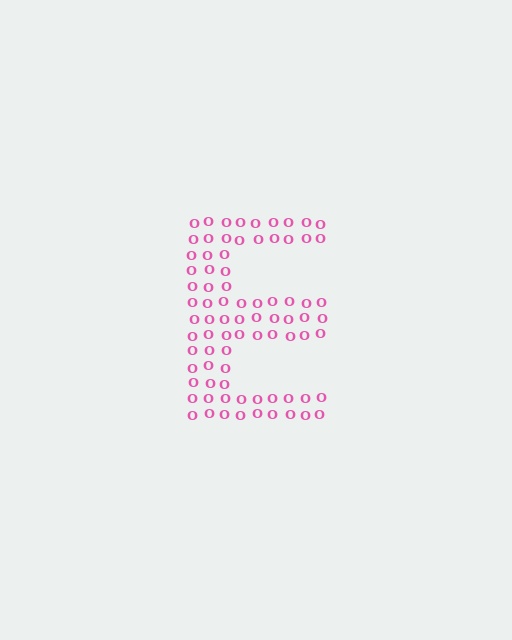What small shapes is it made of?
It is made of small letter O's.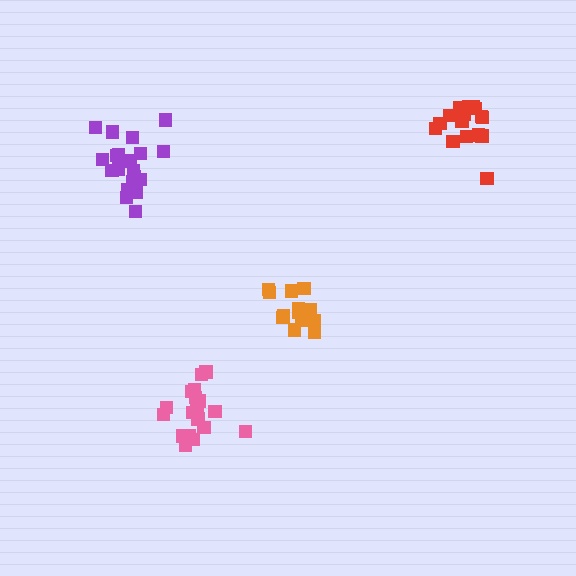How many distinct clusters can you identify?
There are 4 distinct clusters.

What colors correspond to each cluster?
The clusters are colored: pink, purple, red, orange.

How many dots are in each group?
Group 1: 20 dots, Group 2: 20 dots, Group 3: 17 dots, Group 4: 15 dots (72 total).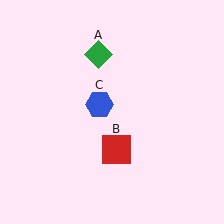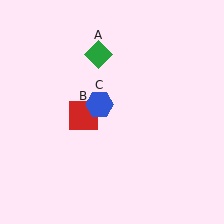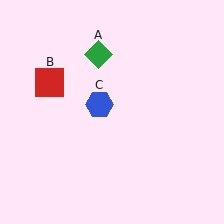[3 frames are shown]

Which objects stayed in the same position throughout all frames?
Green diamond (object A) and blue hexagon (object C) remained stationary.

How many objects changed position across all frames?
1 object changed position: red square (object B).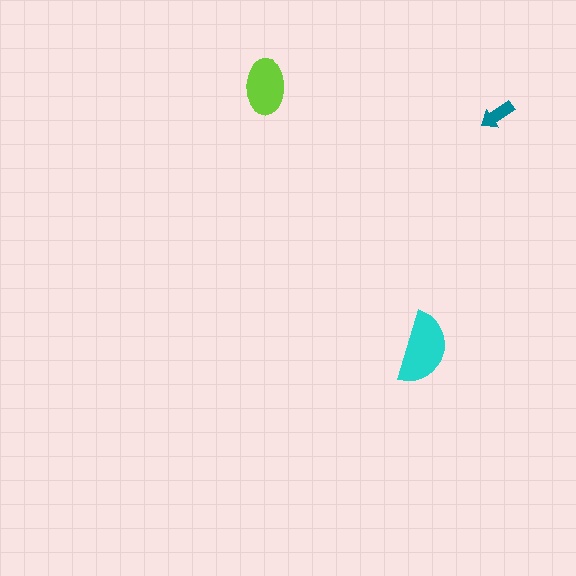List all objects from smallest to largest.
The teal arrow, the lime ellipse, the cyan semicircle.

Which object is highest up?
The lime ellipse is topmost.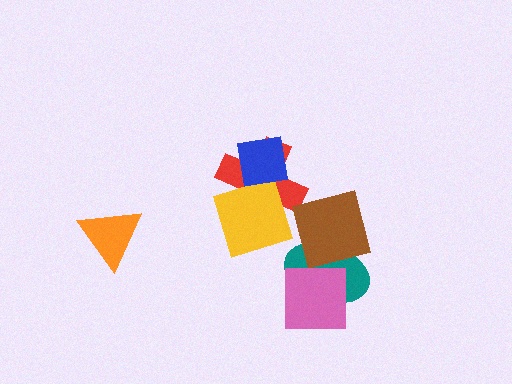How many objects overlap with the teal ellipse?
2 objects overlap with the teal ellipse.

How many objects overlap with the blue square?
1 object overlaps with the blue square.